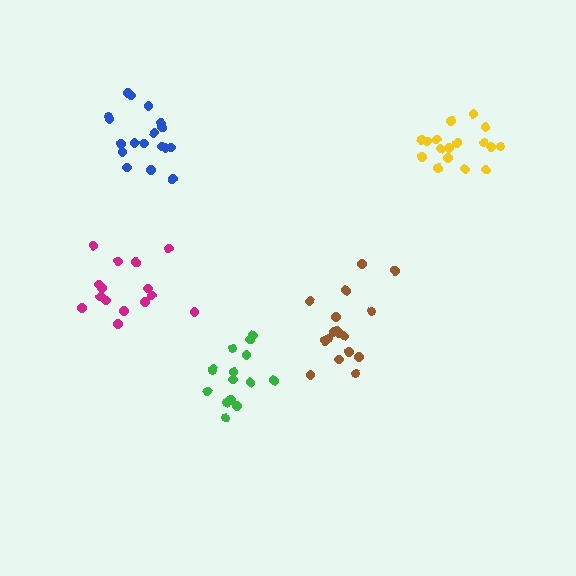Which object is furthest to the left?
The magenta cluster is leftmost.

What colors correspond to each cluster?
The clusters are colored: green, blue, magenta, yellow, brown.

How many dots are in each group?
Group 1: 15 dots, Group 2: 18 dots, Group 3: 15 dots, Group 4: 17 dots, Group 5: 17 dots (82 total).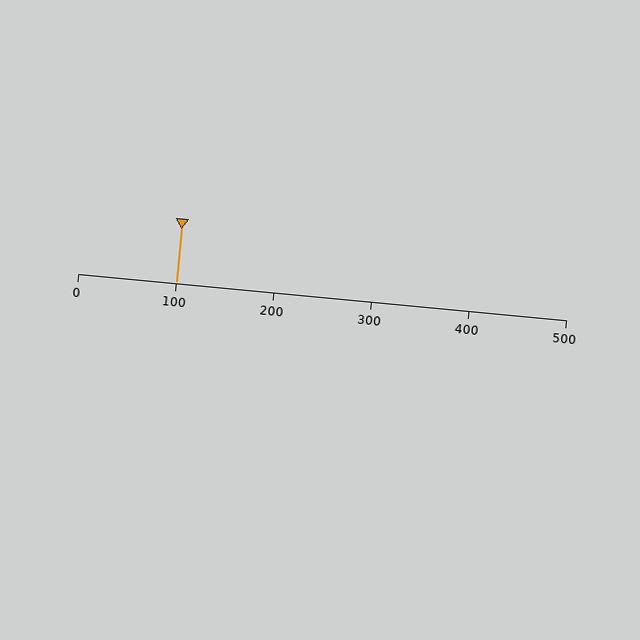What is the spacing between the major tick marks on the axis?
The major ticks are spaced 100 apart.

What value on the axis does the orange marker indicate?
The marker indicates approximately 100.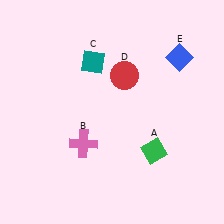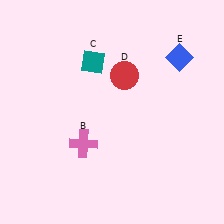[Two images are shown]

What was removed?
The green diamond (A) was removed in Image 2.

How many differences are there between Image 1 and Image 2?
There is 1 difference between the two images.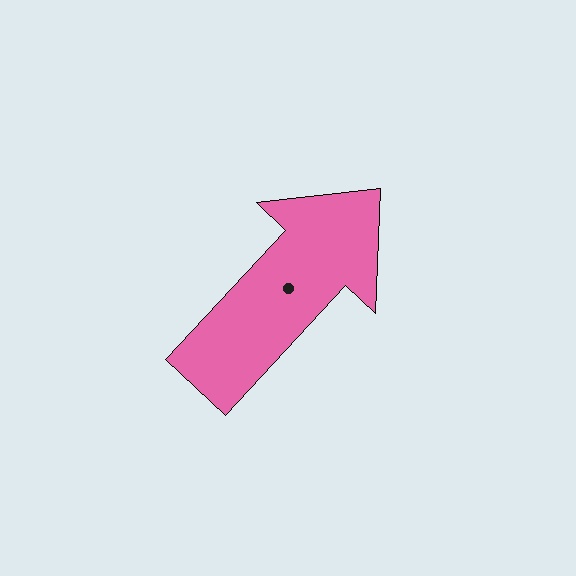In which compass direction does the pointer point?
Northeast.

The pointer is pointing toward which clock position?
Roughly 1 o'clock.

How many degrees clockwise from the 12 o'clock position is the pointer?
Approximately 43 degrees.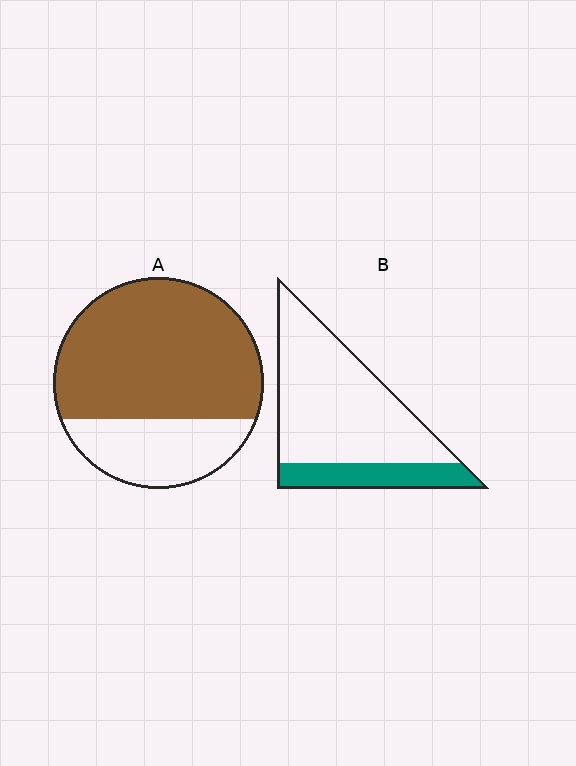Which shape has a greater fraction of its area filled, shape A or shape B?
Shape A.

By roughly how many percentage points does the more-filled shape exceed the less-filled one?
By roughly 50 percentage points (A over B).